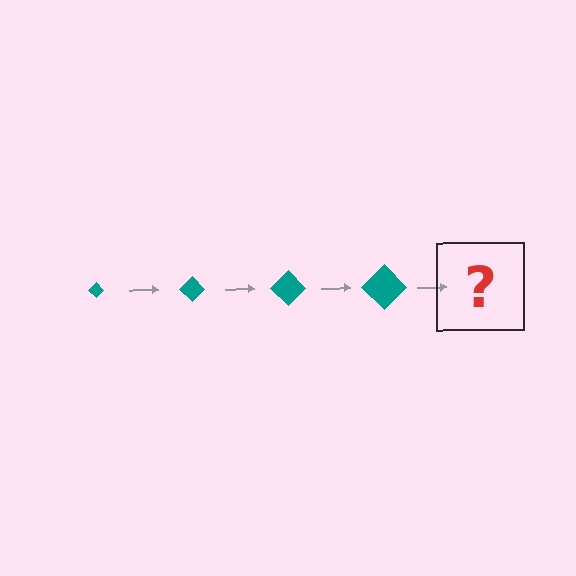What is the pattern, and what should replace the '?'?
The pattern is that the diamond gets progressively larger each step. The '?' should be a teal diamond, larger than the previous one.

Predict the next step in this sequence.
The next step is a teal diamond, larger than the previous one.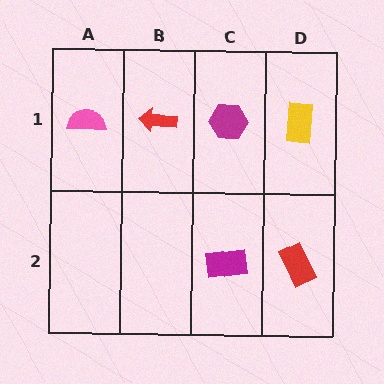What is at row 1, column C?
A magenta hexagon.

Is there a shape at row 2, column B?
No, that cell is empty.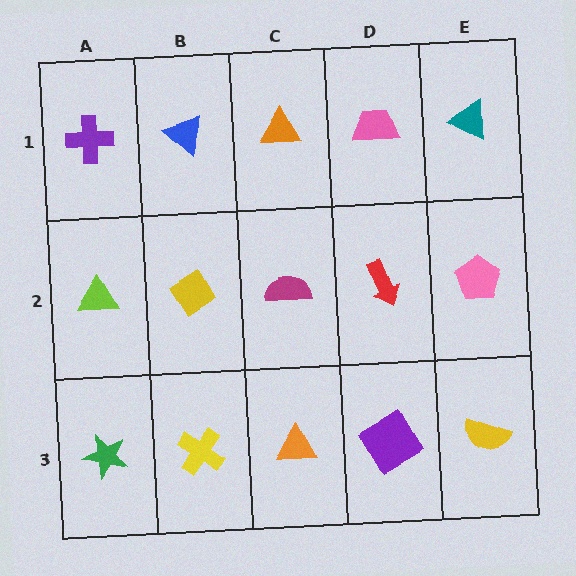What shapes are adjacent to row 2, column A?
A purple cross (row 1, column A), a green star (row 3, column A), a yellow diamond (row 2, column B).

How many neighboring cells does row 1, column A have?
2.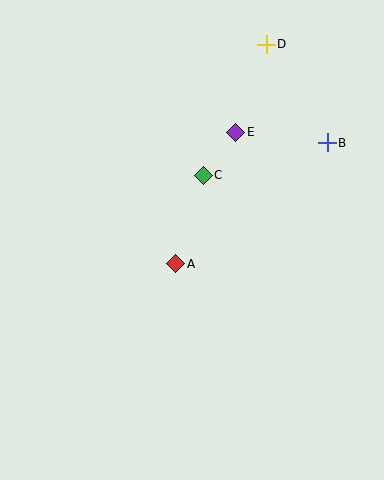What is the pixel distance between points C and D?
The distance between C and D is 145 pixels.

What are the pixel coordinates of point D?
Point D is at (266, 44).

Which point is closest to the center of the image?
Point A at (176, 264) is closest to the center.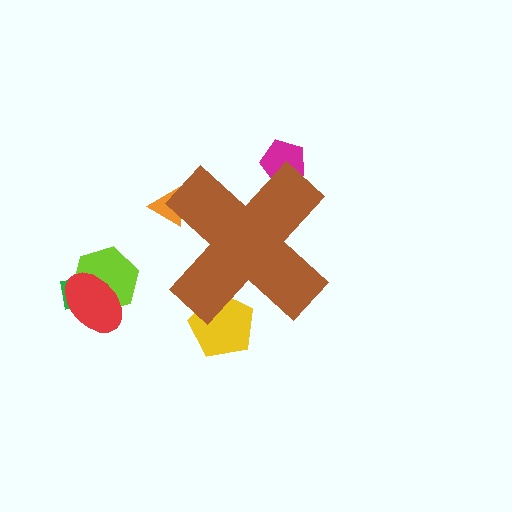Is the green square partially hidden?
No, the green square is fully visible.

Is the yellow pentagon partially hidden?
Yes, the yellow pentagon is partially hidden behind the brown cross.